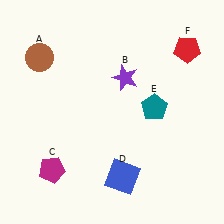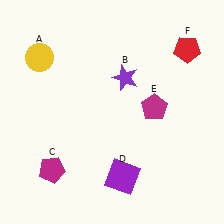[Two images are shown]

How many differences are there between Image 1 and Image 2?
There are 3 differences between the two images.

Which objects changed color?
A changed from brown to yellow. D changed from blue to purple. E changed from teal to magenta.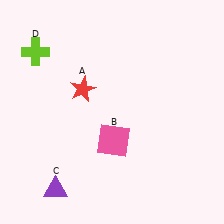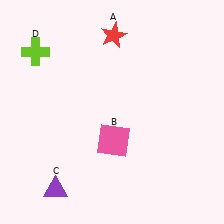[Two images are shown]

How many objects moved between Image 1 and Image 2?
1 object moved between the two images.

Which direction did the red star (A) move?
The red star (A) moved up.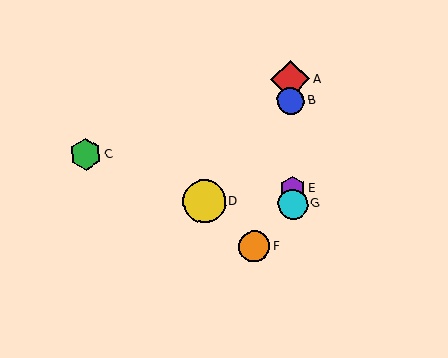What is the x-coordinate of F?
Object F is at x≈254.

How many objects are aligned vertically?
4 objects (A, B, E, G) are aligned vertically.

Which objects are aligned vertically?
Objects A, B, E, G are aligned vertically.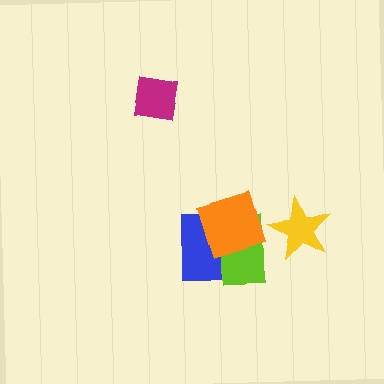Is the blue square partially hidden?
Yes, it is partially covered by another shape.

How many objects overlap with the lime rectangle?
2 objects overlap with the lime rectangle.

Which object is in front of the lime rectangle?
The orange square is in front of the lime rectangle.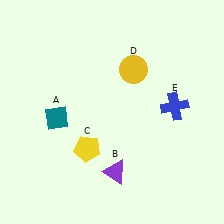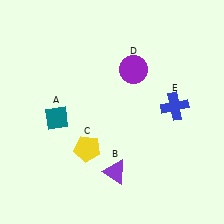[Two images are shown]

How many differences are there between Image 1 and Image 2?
There is 1 difference between the two images.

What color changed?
The circle (D) changed from yellow in Image 1 to purple in Image 2.